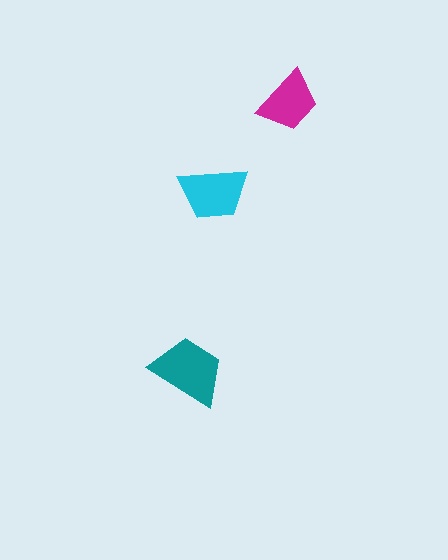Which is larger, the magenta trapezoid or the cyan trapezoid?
The cyan one.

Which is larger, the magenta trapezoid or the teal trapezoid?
The teal one.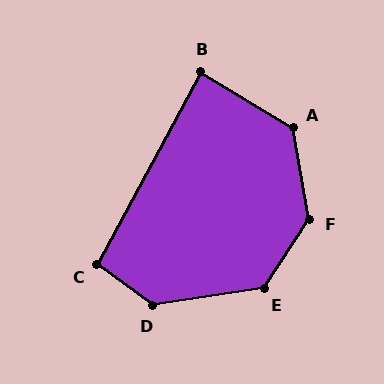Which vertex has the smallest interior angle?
B, at approximately 88 degrees.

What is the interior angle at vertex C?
Approximately 97 degrees (obtuse).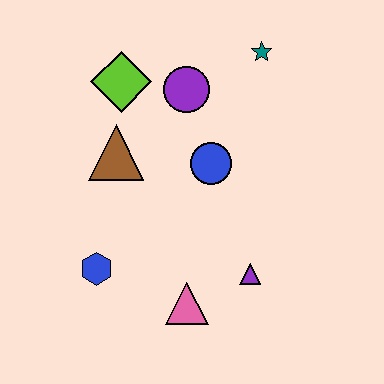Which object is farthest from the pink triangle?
The teal star is farthest from the pink triangle.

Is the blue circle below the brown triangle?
Yes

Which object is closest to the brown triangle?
The lime diamond is closest to the brown triangle.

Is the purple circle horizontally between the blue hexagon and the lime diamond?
No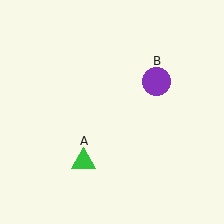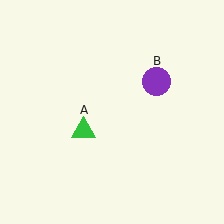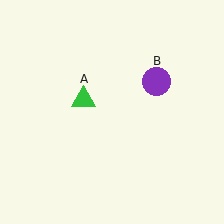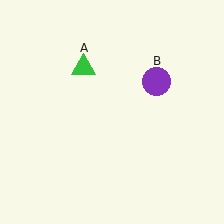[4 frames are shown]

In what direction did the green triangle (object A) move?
The green triangle (object A) moved up.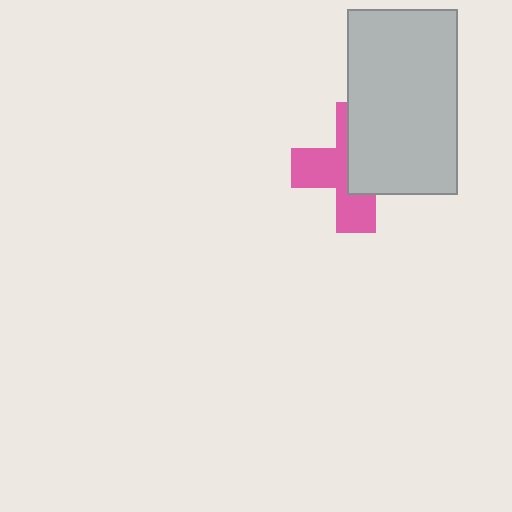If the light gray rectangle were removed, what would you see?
You would see the complete pink cross.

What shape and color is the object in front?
The object in front is a light gray rectangle.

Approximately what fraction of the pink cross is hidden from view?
Roughly 50% of the pink cross is hidden behind the light gray rectangle.